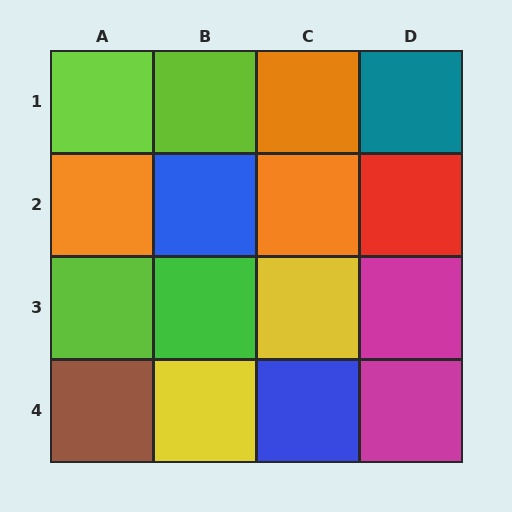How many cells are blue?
2 cells are blue.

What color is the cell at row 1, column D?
Teal.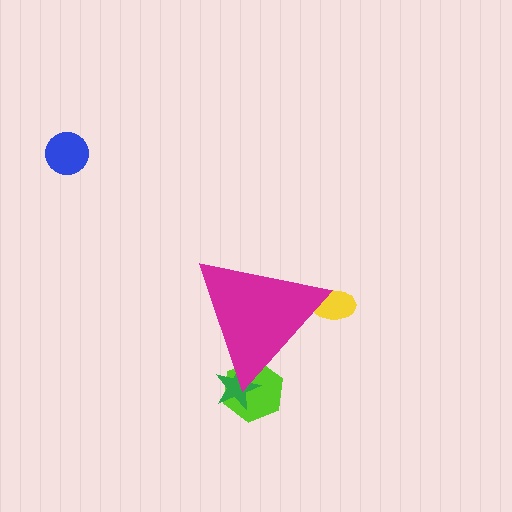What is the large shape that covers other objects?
A magenta triangle.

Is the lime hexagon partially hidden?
Yes, the lime hexagon is partially hidden behind the magenta triangle.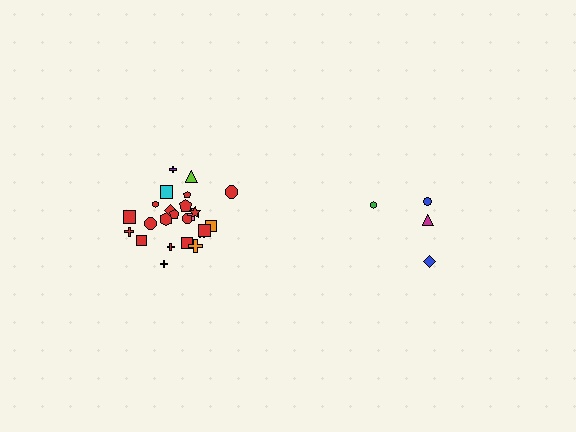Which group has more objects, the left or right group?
The left group.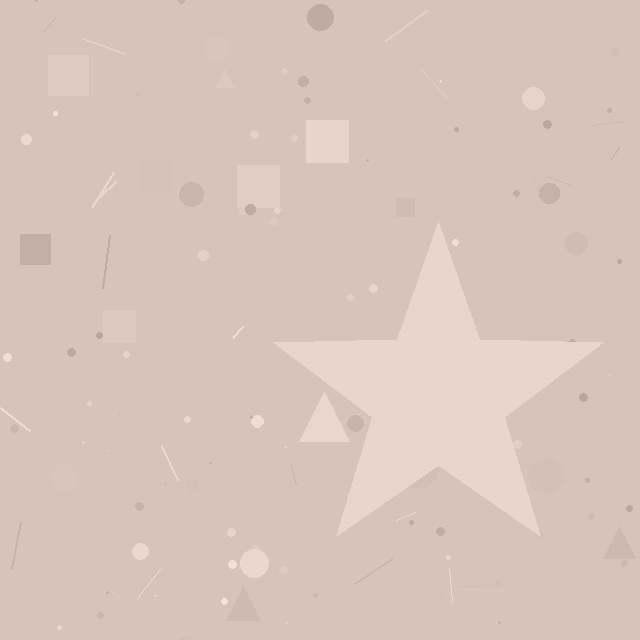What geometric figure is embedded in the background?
A star is embedded in the background.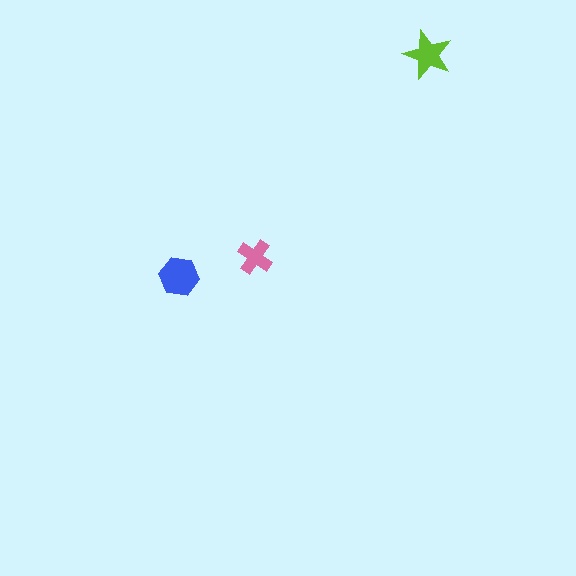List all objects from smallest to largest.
The pink cross, the lime star, the blue hexagon.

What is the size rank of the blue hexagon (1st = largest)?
1st.